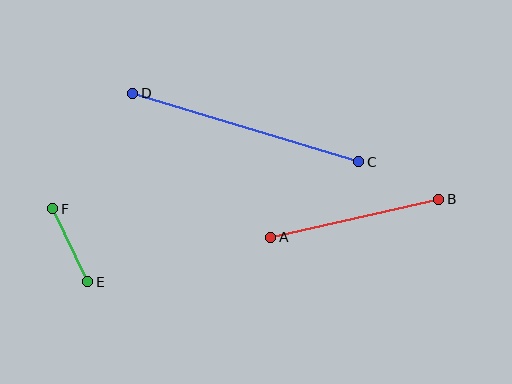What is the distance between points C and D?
The distance is approximately 236 pixels.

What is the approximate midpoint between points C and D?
The midpoint is at approximately (246, 128) pixels.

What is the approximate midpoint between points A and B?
The midpoint is at approximately (355, 218) pixels.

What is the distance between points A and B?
The distance is approximately 172 pixels.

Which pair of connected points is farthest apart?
Points C and D are farthest apart.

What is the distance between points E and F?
The distance is approximately 81 pixels.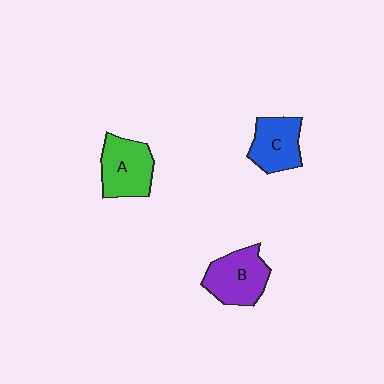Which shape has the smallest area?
Shape C (blue).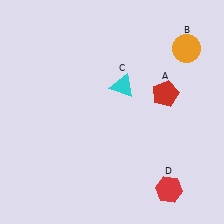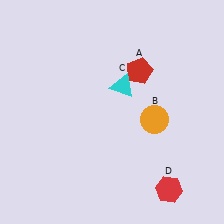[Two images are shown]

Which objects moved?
The objects that moved are: the red pentagon (A), the orange circle (B).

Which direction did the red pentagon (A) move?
The red pentagon (A) moved left.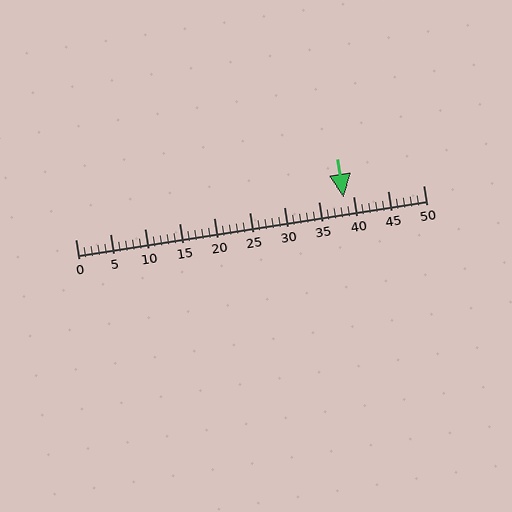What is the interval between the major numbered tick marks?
The major tick marks are spaced 5 units apart.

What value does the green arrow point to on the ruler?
The green arrow points to approximately 39.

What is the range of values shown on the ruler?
The ruler shows values from 0 to 50.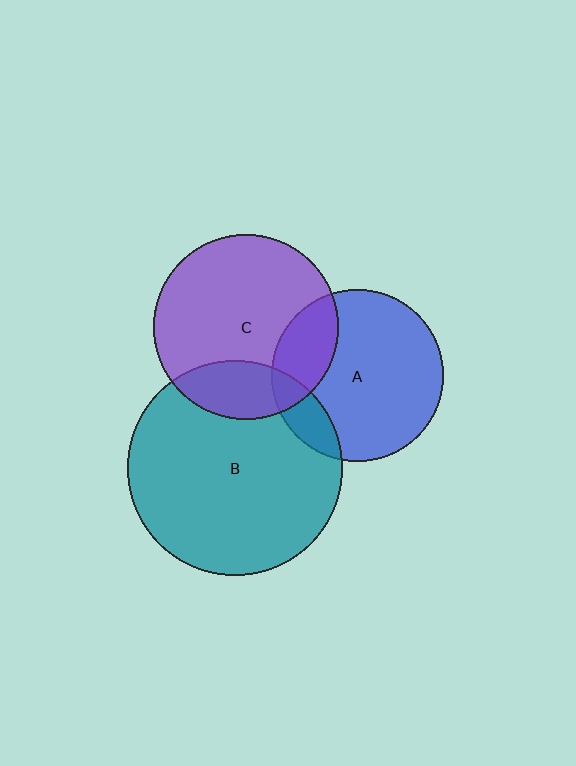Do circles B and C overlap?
Yes.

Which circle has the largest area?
Circle B (teal).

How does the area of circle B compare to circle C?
Approximately 1.3 times.